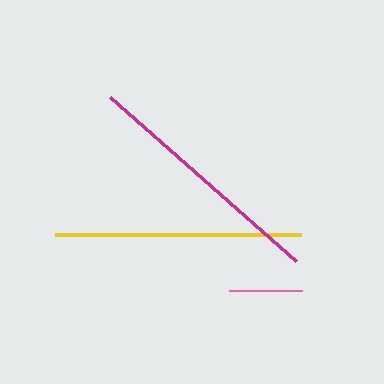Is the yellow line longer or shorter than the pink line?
The yellow line is longer than the pink line.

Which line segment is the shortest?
The pink line is the shortest at approximately 73 pixels.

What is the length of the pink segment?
The pink segment is approximately 73 pixels long.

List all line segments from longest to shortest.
From longest to shortest: magenta, yellow, pink.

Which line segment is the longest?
The magenta line is the longest at approximately 248 pixels.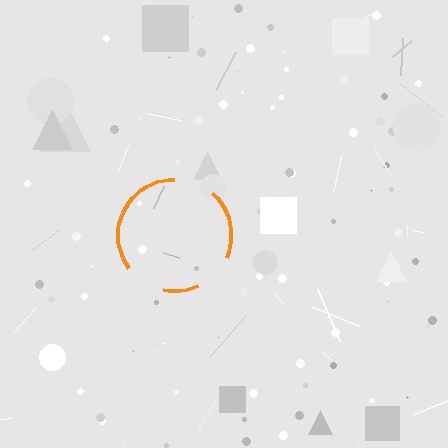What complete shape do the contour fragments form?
The contour fragments form a circle.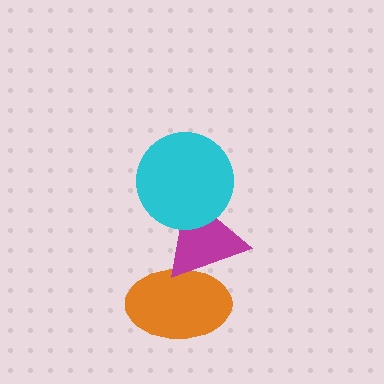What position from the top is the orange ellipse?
The orange ellipse is 3rd from the top.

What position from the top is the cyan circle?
The cyan circle is 1st from the top.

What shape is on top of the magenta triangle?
The cyan circle is on top of the magenta triangle.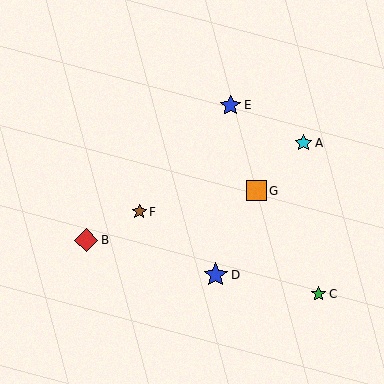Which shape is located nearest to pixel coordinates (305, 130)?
The cyan star (labeled A) at (303, 143) is nearest to that location.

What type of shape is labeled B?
Shape B is a red diamond.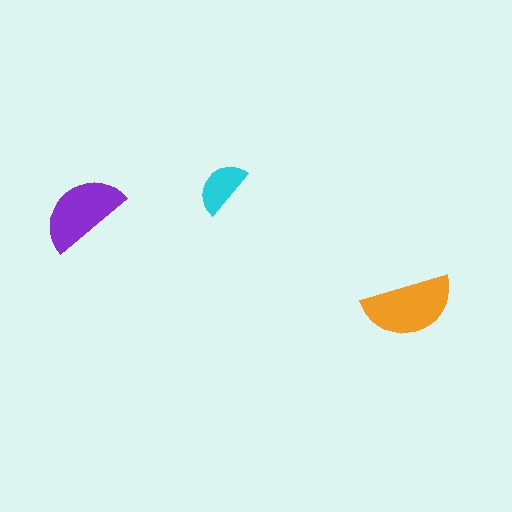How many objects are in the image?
There are 3 objects in the image.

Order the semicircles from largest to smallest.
the orange one, the purple one, the cyan one.